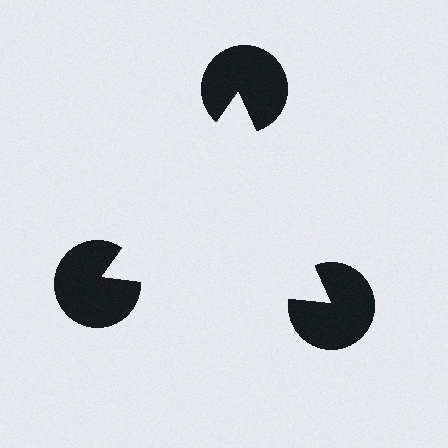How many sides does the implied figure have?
3 sides.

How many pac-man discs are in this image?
There are 3 — one at each vertex of the illusory triangle.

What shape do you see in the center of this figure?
An illusory triangle — its edges are inferred from the aligned wedge cuts in the pac-man discs, not physically drawn.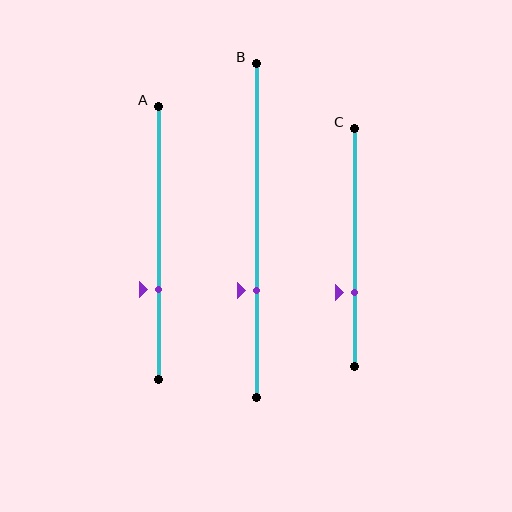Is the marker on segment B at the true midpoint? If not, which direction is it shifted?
No, the marker on segment B is shifted downward by about 18% of the segment length.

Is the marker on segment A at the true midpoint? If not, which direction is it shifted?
No, the marker on segment A is shifted downward by about 17% of the segment length.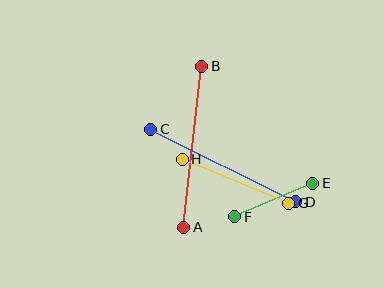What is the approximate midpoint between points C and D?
The midpoint is at approximately (223, 166) pixels.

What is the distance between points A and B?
The distance is approximately 162 pixels.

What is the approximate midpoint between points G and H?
The midpoint is at approximately (235, 181) pixels.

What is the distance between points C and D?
The distance is approximately 162 pixels.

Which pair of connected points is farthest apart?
Points C and D are farthest apart.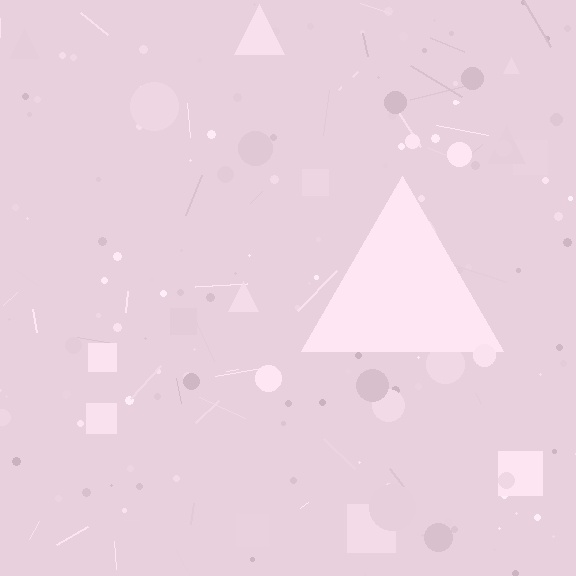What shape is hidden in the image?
A triangle is hidden in the image.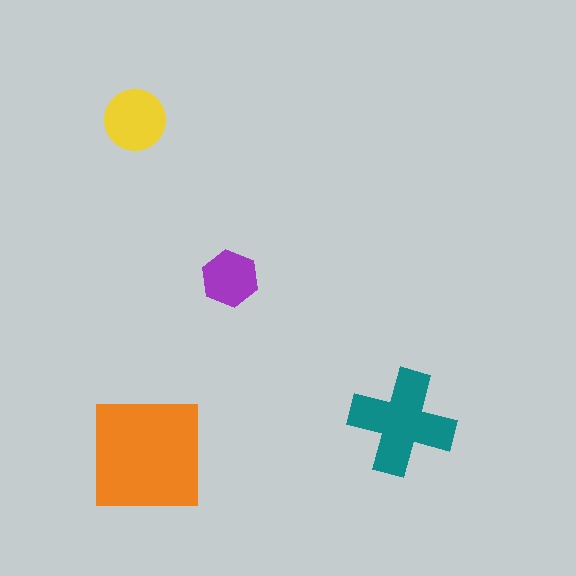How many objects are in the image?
There are 4 objects in the image.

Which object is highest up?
The yellow circle is topmost.